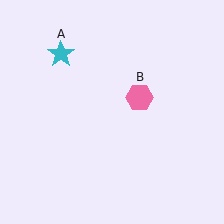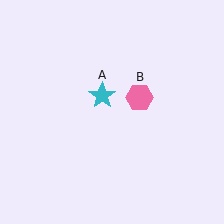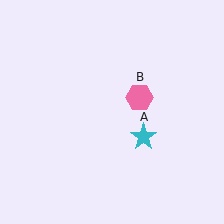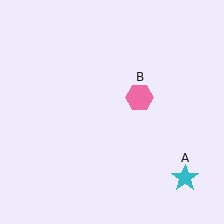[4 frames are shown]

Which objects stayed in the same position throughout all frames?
Pink hexagon (object B) remained stationary.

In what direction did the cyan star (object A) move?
The cyan star (object A) moved down and to the right.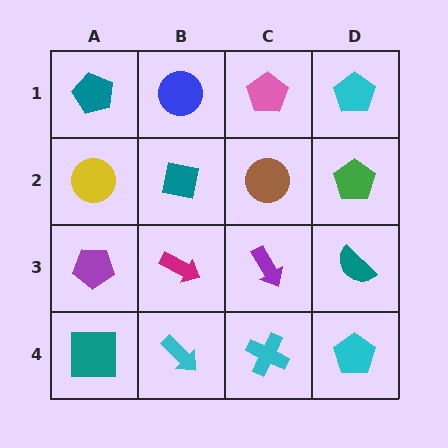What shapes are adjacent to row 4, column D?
A teal semicircle (row 3, column D), a cyan cross (row 4, column C).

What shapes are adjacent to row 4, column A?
A purple pentagon (row 3, column A), a cyan arrow (row 4, column B).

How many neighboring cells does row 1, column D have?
2.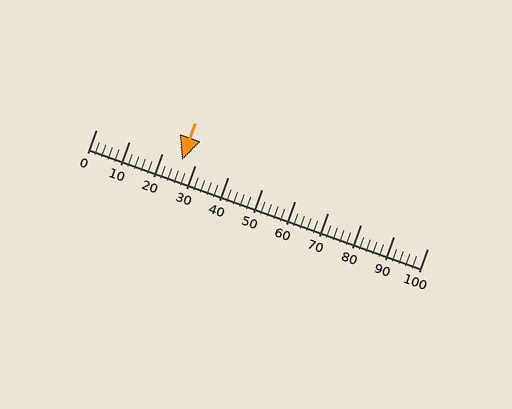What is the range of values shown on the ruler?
The ruler shows values from 0 to 100.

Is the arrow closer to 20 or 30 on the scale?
The arrow is closer to 30.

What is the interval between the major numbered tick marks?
The major tick marks are spaced 10 units apart.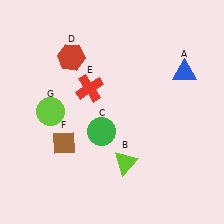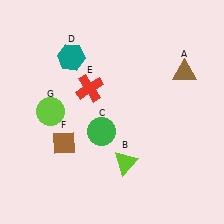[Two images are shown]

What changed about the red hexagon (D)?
In Image 1, D is red. In Image 2, it changed to teal.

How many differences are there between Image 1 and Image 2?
There are 2 differences between the two images.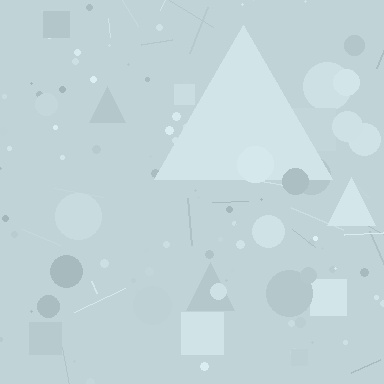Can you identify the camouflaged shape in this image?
The camouflaged shape is a triangle.